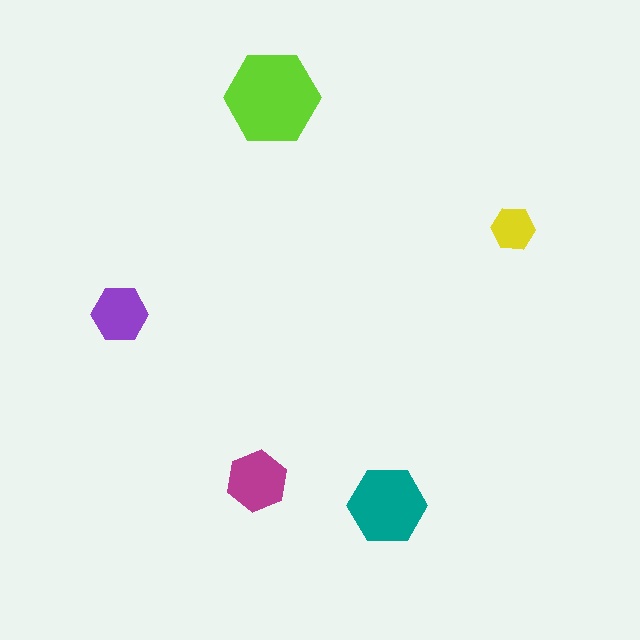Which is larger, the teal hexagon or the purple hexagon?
The teal one.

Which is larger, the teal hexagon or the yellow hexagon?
The teal one.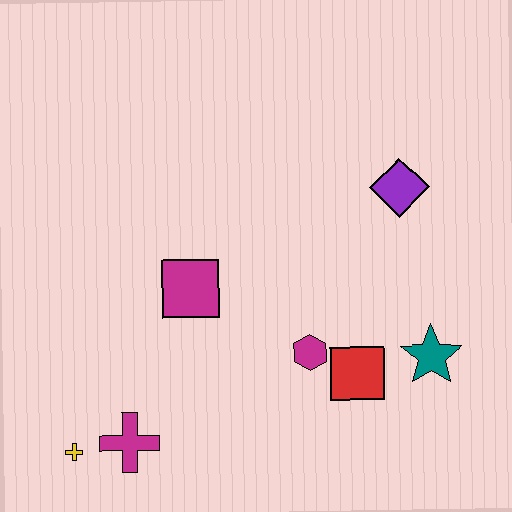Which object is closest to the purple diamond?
The teal star is closest to the purple diamond.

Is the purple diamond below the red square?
No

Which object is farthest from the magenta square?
The teal star is farthest from the magenta square.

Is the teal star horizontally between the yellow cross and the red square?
No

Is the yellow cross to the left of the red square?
Yes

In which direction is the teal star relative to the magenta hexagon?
The teal star is to the right of the magenta hexagon.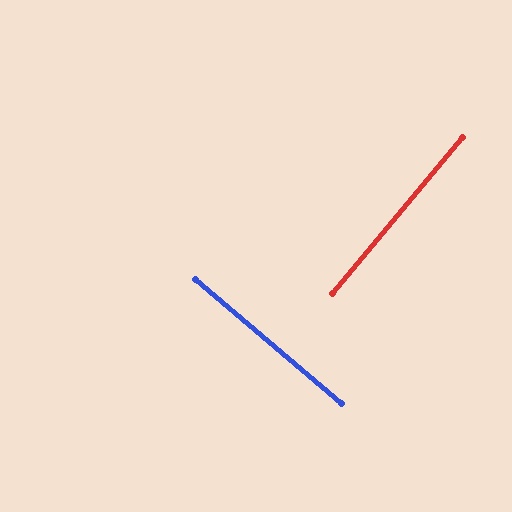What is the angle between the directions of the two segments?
Approximately 89 degrees.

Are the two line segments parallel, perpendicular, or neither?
Perpendicular — they meet at approximately 89°.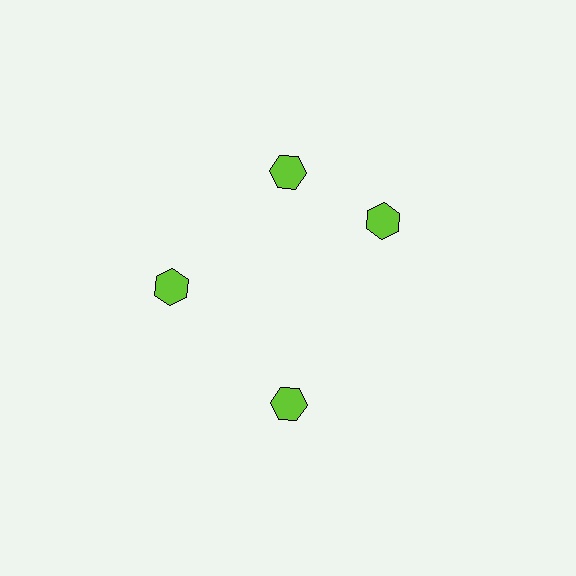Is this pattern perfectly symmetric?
No. The 4 lime hexagons are arranged in a ring, but one element near the 3 o'clock position is rotated out of alignment along the ring, breaking the 4-fold rotational symmetry.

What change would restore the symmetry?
The symmetry would be restored by rotating it back into even spacing with its neighbors so that all 4 hexagons sit at equal angles and equal distance from the center.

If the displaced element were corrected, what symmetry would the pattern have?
It would have 4-fold rotational symmetry — the pattern would map onto itself every 90 degrees.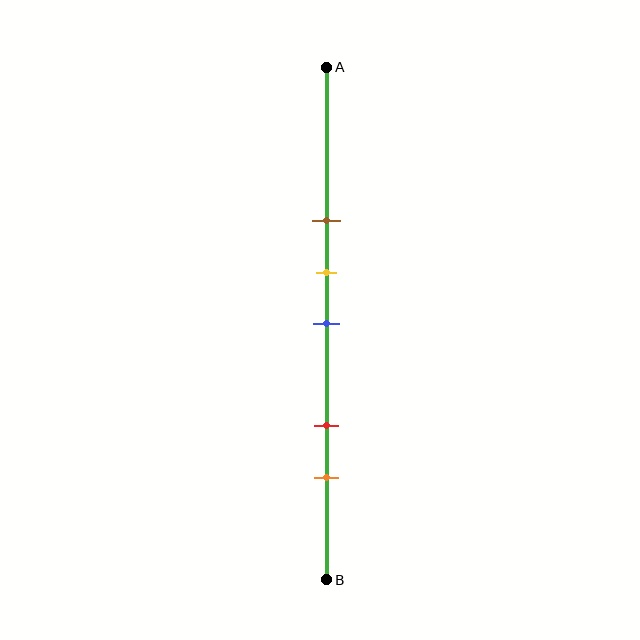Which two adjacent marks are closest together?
The yellow and blue marks are the closest adjacent pair.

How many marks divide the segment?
There are 5 marks dividing the segment.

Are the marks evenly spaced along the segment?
No, the marks are not evenly spaced.